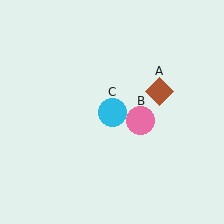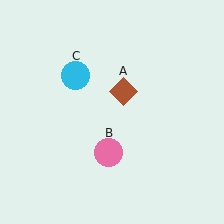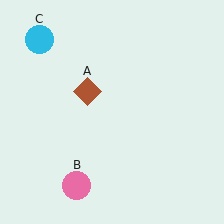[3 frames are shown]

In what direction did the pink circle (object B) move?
The pink circle (object B) moved down and to the left.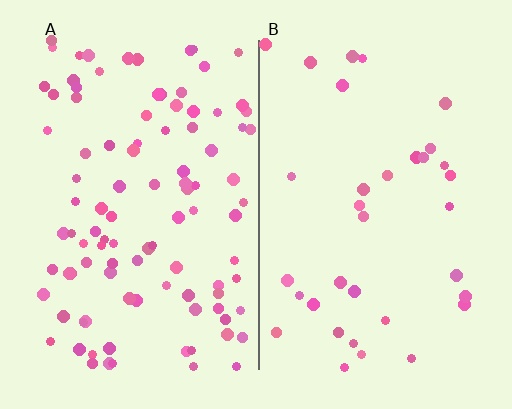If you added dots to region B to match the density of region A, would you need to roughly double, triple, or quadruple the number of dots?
Approximately triple.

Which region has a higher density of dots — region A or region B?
A (the left).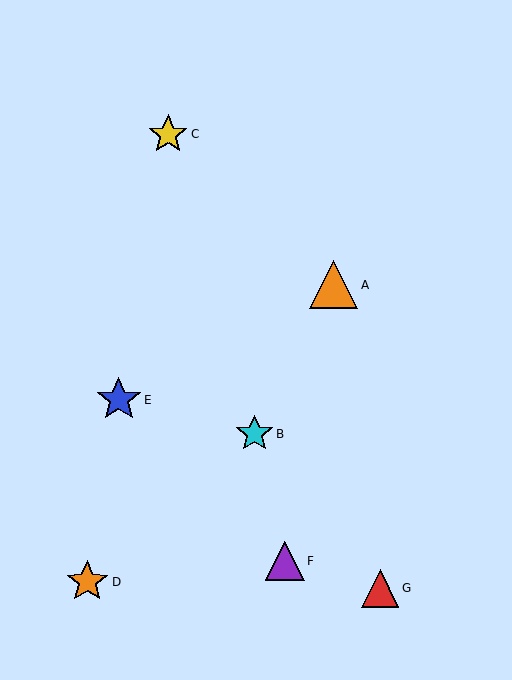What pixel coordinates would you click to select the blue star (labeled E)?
Click at (119, 400) to select the blue star E.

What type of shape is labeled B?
Shape B is a cyan star.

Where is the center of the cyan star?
The center of the cyan star is at (254, 434).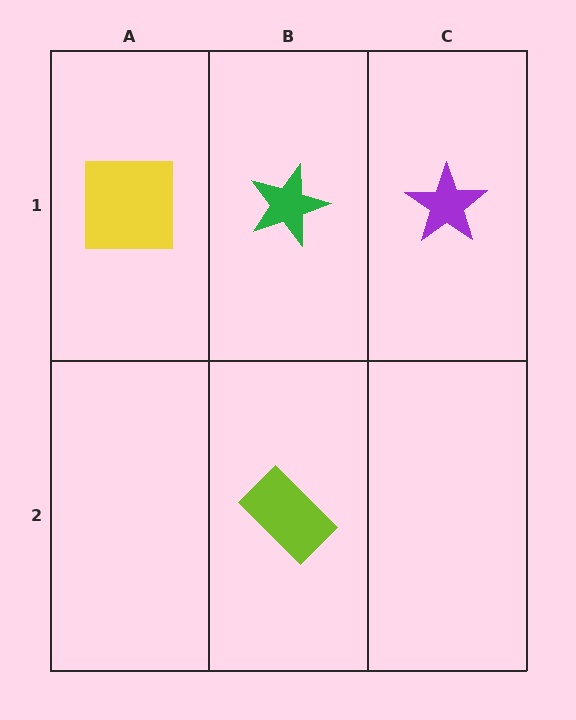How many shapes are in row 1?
3 shapes.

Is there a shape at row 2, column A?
No, that cell is empty.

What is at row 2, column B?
A lime rectangle.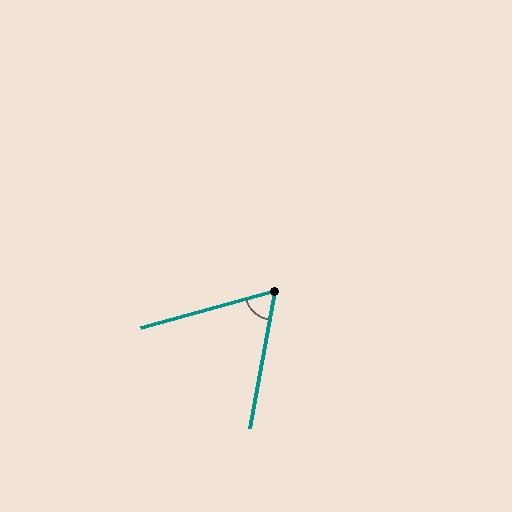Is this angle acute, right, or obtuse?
It is acute.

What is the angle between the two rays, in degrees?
Approximately 65 degrees.